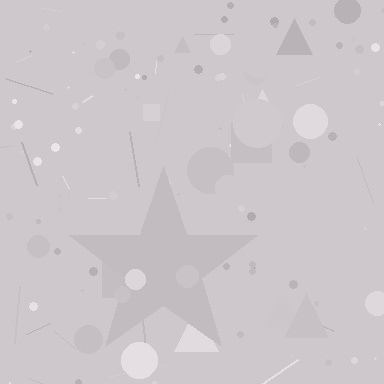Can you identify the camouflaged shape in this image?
The camouflaged shape is a star.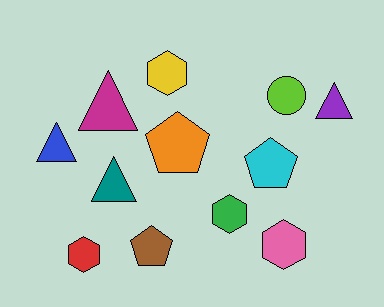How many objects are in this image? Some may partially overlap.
There are 12 objects.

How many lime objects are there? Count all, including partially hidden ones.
There is 1 lime object.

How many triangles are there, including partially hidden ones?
There are 4 triangles.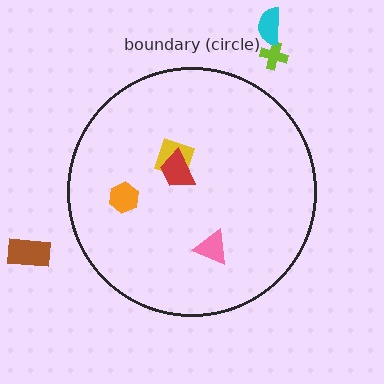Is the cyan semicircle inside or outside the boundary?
Outside.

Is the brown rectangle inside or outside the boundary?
Outside.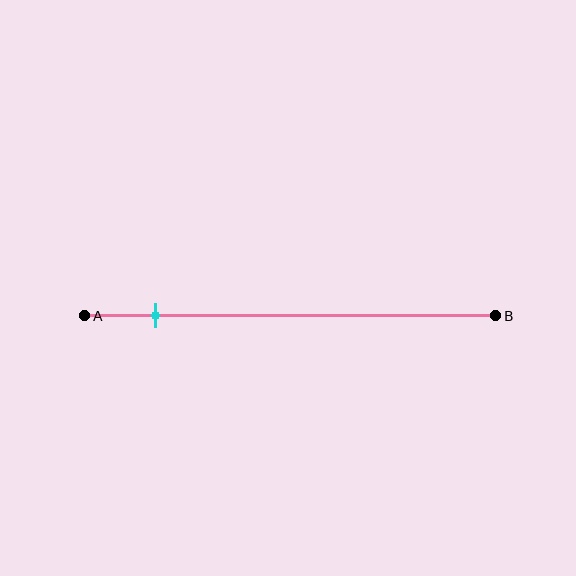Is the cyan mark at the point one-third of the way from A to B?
No, the mark is at about 15% from A, not at the 33% one-third point.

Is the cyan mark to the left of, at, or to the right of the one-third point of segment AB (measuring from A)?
The cyan mark is to the left of the one-third point of segment AB.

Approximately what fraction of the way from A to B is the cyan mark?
The cyan mark is approximately 15% of the way from A to B.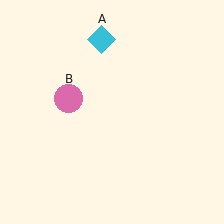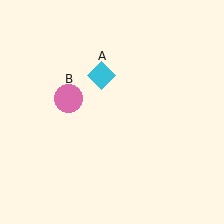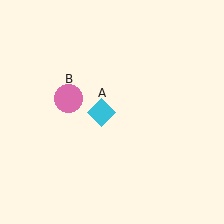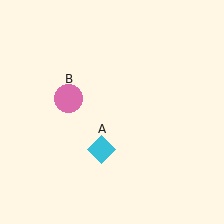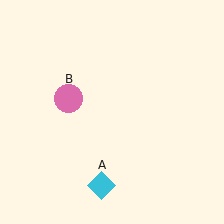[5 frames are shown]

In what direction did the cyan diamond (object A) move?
The cyan diamond (object A) moved down.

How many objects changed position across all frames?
1 object changed position: cyan diamond (object A).